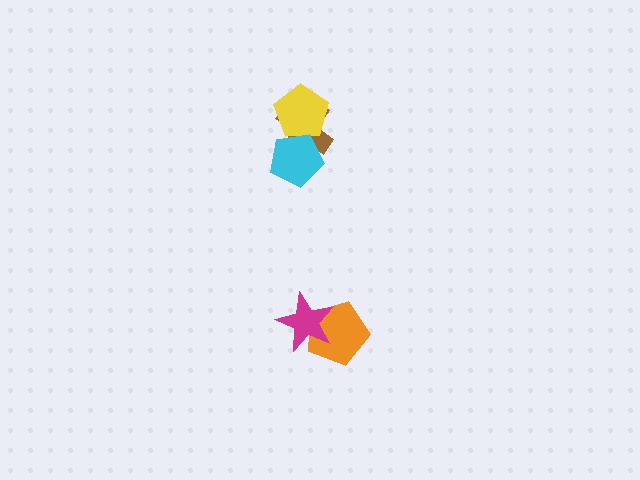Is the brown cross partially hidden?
Yes, it is partially covered by another shape.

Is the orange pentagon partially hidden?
Yes, it is partially covered by another shape.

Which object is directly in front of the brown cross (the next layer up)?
The yellow pentagon is directly in front of the brown cross.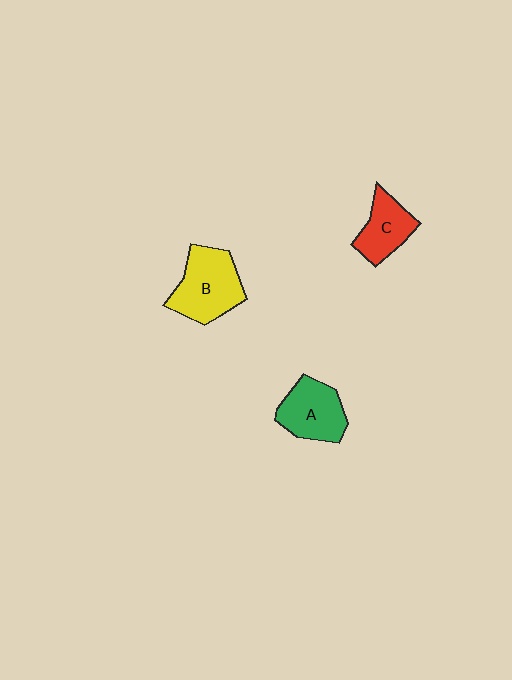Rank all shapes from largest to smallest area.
From largest to smallest: B (yellow), A (green), C (red).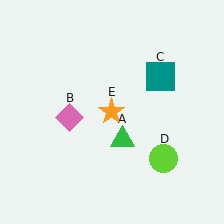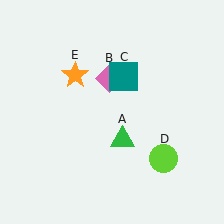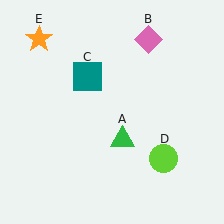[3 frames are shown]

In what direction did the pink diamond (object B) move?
The pink diamond (object B) moved up and to the right.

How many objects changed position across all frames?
3 objects changed position: pink diamond (object B), teal square (object C), orange star (object E).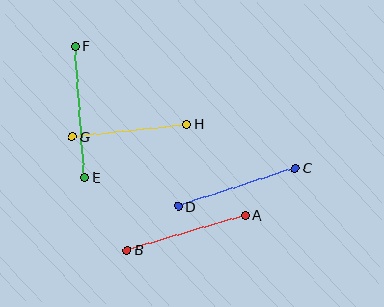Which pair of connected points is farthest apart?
Points E and F are farthest apart.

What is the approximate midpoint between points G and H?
The midpoint is at approximately (129, 130) pixels.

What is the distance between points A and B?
The distance is approximately 123 pixels.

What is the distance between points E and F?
The distance is approximately 132 pixels.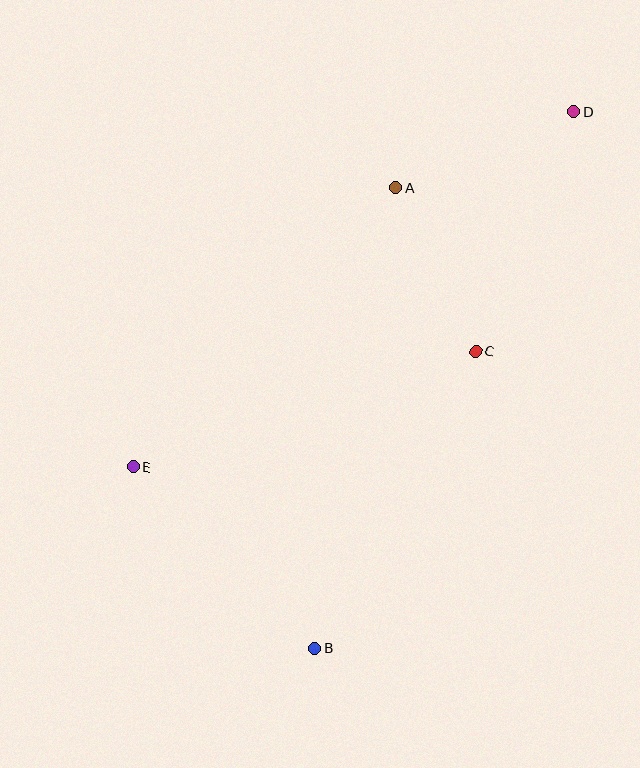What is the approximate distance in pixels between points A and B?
The distance between A and B is approximately 467 pixels.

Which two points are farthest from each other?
Points B and D are farthest from each other.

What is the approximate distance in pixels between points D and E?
The distance between D and E is approximately 566 pixels.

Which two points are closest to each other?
Points A and C are closest to each other.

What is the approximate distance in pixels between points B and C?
The distance between B and C is approximately 338 pixels.